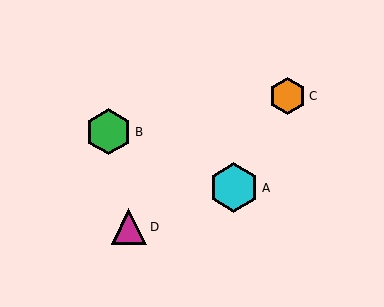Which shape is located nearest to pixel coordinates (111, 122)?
The green hexagon (labeled B) at (109, 132) is nearest to that location.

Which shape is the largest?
The cyan hexagon (labeled A) is the largest.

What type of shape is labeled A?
Shape A is a cyan hexagon.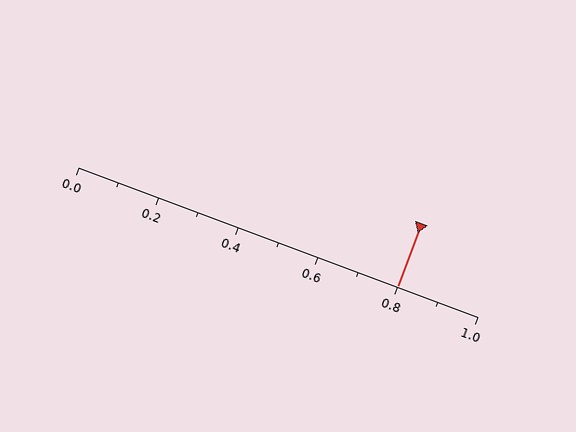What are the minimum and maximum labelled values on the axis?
The axis runs from 0.0 to 1.0.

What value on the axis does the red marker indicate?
The marker indicates approximately 0.8.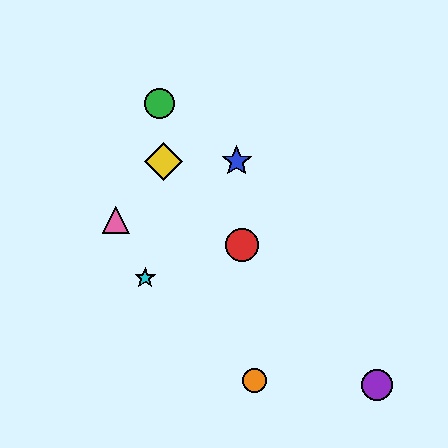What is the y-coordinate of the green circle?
The green circle is at y≈104.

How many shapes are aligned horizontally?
2 shapes (the blue star, the yellow diamond) are aligned horizontally.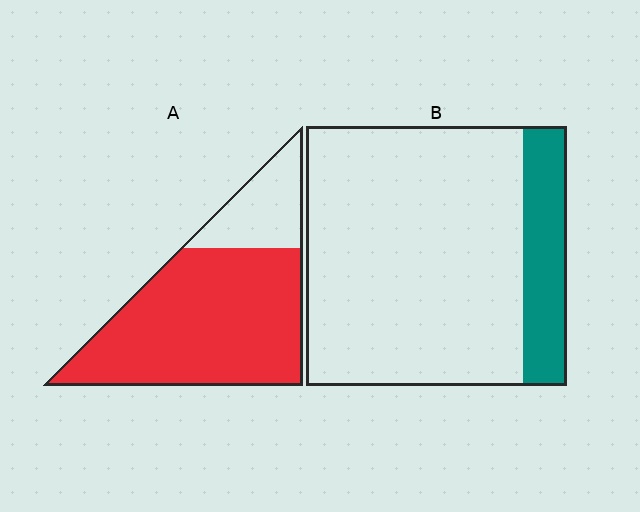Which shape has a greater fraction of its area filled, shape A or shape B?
Shape A.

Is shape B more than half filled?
No.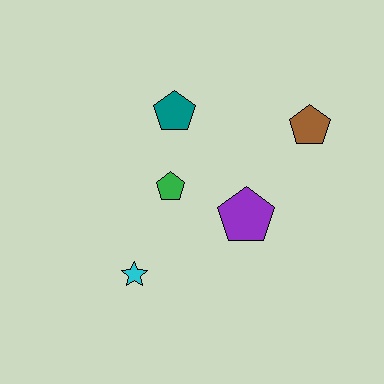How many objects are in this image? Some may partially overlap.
There are 5 objects.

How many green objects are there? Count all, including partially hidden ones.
There is 1 green object.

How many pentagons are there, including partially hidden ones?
There are 4 pentagons.